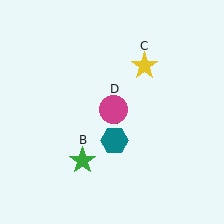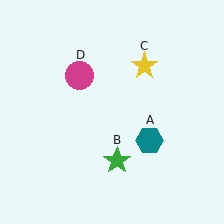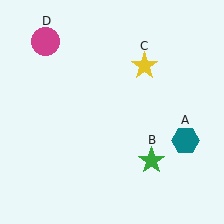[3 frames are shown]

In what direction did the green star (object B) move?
The green star (object B) moved right.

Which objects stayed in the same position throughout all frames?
Yellow star (object C) remained stationary.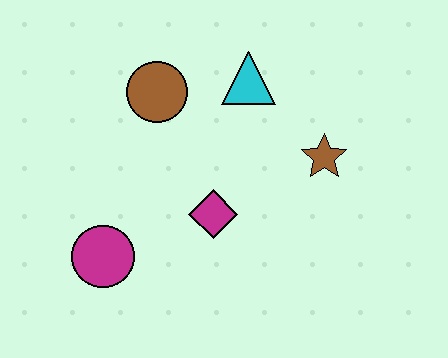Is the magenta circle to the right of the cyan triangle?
No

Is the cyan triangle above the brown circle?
Yes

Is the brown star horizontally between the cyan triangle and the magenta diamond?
No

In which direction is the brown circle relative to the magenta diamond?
The brown circle is above the magenta diamond.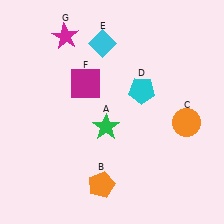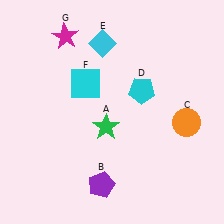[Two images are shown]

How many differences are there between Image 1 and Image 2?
There are 2 differences between the two images.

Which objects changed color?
B changed from orange to purple. F changed from magenta to cyan.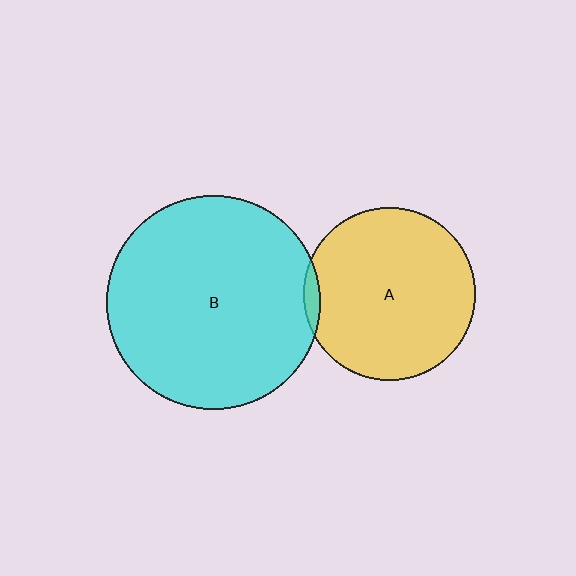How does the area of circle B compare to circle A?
Approximately 1.5 times.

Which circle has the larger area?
Circle B (cyan).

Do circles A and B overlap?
Yes.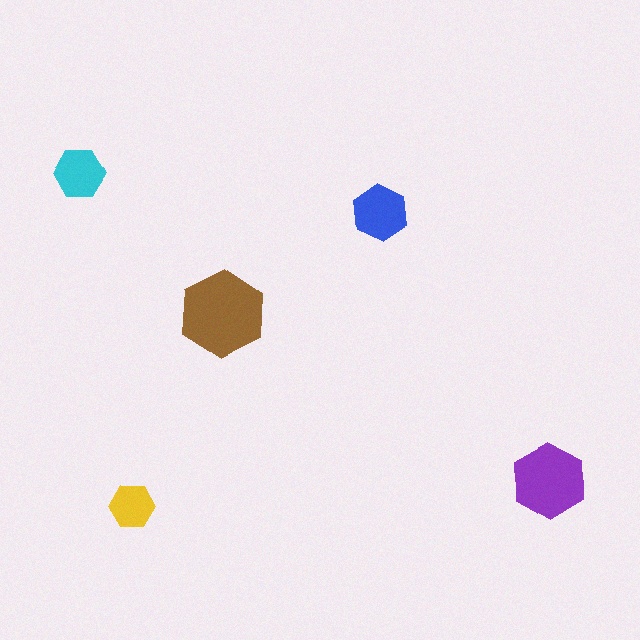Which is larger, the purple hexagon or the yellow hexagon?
The purple one.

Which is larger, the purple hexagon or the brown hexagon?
The brown one.